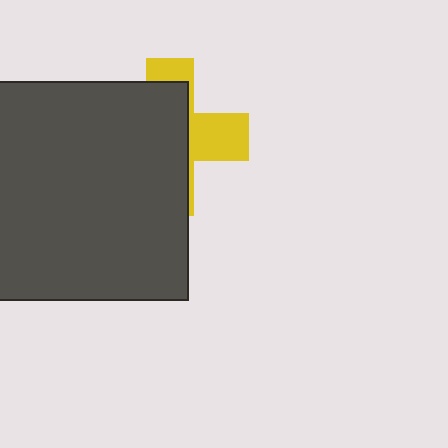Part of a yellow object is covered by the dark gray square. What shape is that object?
It is a cross.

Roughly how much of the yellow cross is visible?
A small part of it is visible (roughly 34%).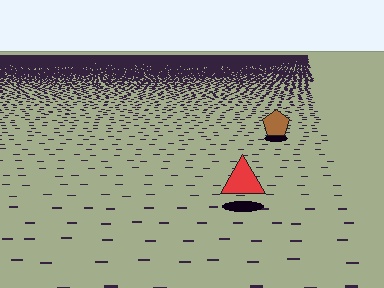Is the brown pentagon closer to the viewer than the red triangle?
No. The red triangle is closer — you can tell from the texture gradient: the ground texture is coarser near it.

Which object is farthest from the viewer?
The brown pentagon is farthest from the viewer. It appears smaller and the ground texture around it is denser.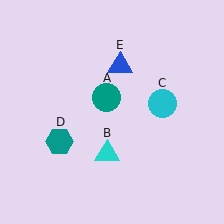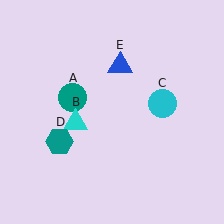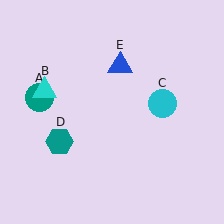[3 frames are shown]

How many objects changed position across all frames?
2 objects changed position: teal circle (object A), cyan triangle (object B).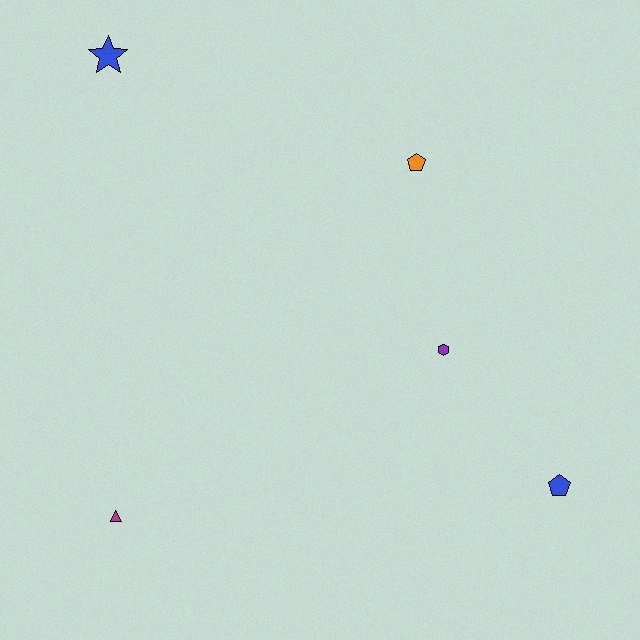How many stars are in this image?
There is 1 star.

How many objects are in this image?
There are 5 objects.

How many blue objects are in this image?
There are 2 blue objects.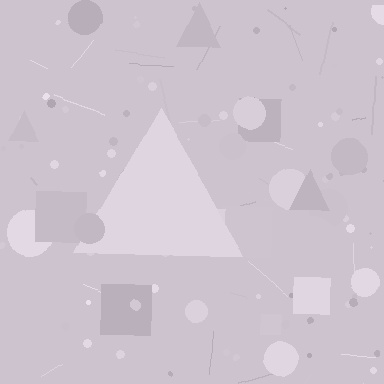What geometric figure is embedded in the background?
A triangle is embedded in the background.